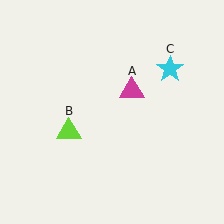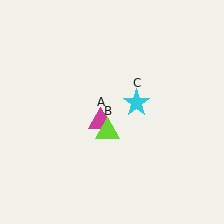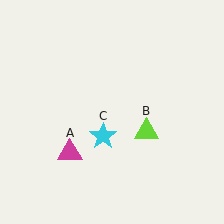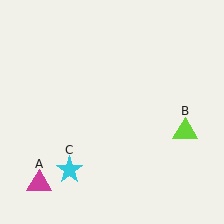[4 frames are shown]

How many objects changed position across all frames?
3 objects changed position: magenta triangle (object A), lime triangle (object B), cyan star (object C).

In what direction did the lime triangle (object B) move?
The lime triangle (object B) moved right.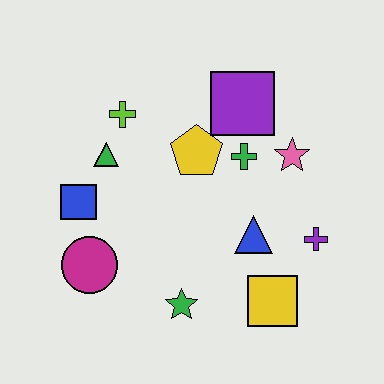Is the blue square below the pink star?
Yes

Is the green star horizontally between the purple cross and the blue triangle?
No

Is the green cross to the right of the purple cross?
No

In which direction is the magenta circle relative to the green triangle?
The magenta circle is below the green triangle.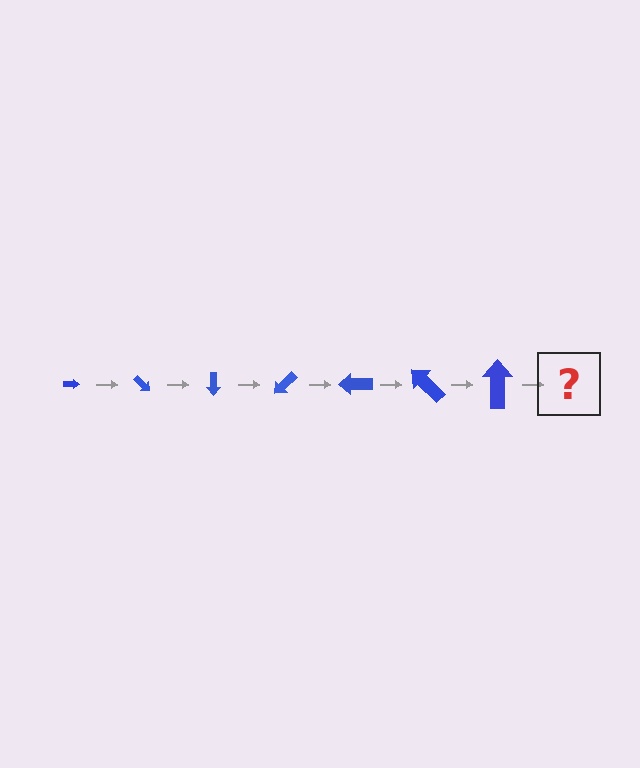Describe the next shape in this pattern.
It should be an arrow, larger than the previous one and rotated 315 degrees from the start.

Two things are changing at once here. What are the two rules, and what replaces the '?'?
The two rules are that the arrow grows larger each step and it rotates 45 degrees each step. The '?' should be an arrow, larger than the previous one and rotated 315 degrees from the start.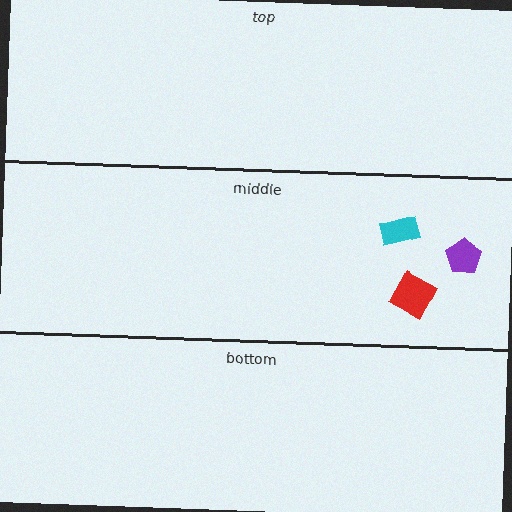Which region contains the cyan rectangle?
The middle region.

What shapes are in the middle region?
The cyan rectangle, the red diamond, the purple pentagon.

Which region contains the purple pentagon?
The middle region.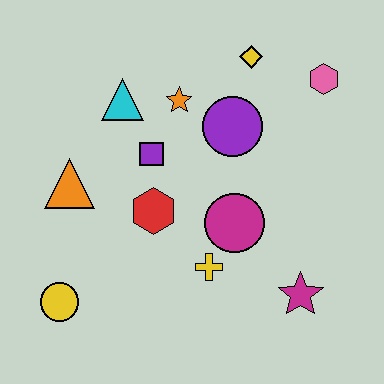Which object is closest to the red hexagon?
The purple square is closest to the red hexagon.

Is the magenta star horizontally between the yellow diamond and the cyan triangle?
No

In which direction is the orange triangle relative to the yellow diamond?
The orange triangle is to the left of the yellow diamond.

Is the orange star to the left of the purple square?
No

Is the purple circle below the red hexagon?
No